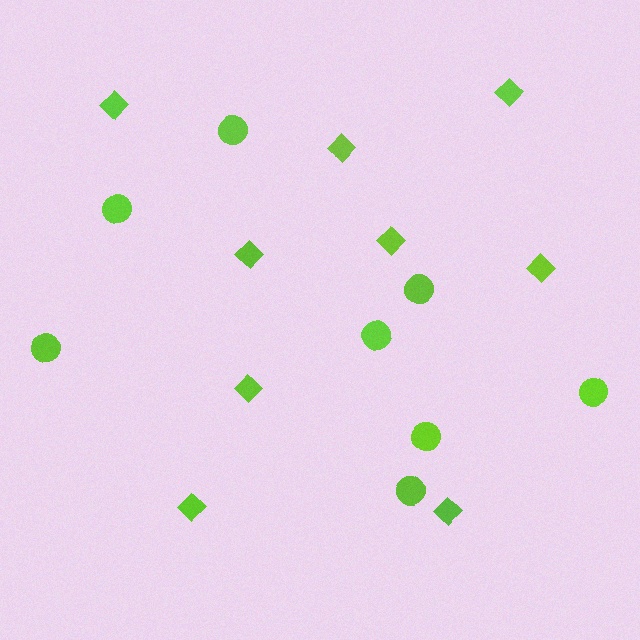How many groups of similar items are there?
There are 2 groups: one group of circles (8) and one group of diamonds (9).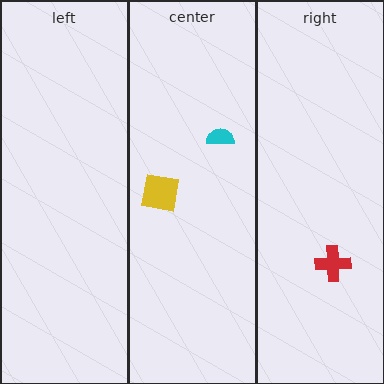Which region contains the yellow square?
The center region.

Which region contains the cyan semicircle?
The center region.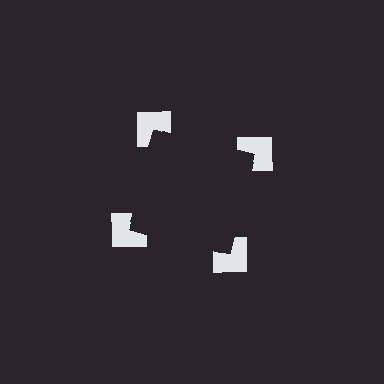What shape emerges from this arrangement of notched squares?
An illusory square — its edges are inferred from the aligned wedge cuts in the notched squares, not physically drawn.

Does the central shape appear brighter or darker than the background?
It typically appears slightly darker than the background, even though no actual brightness change is drawn.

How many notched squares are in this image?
There are 4 — one at each vertex of the illusory square.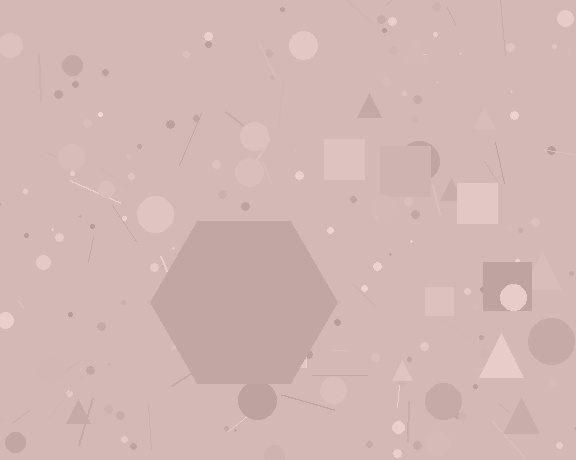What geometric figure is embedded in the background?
A hexagon is embedded in the background.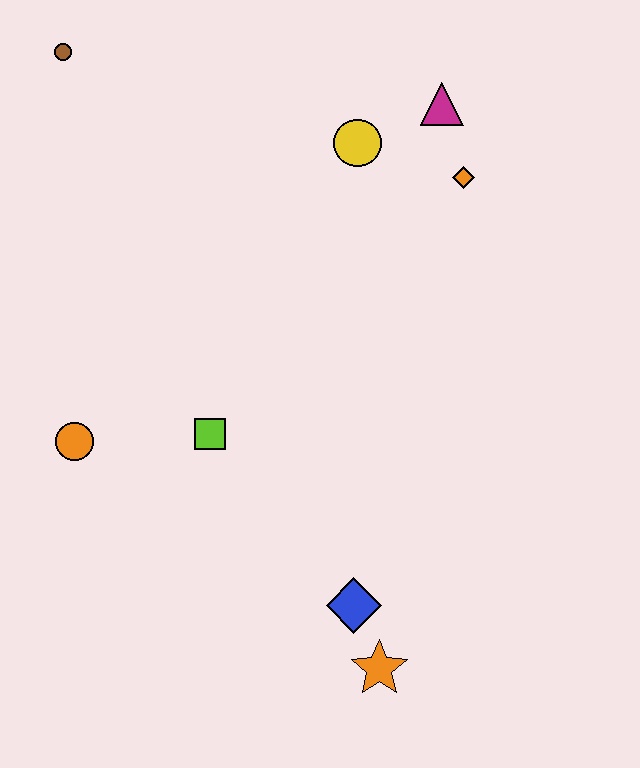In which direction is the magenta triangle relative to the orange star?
The magenta triangle is above the orange star.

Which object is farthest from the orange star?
The brown circle is farthest from the orange star.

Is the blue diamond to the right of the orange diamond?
No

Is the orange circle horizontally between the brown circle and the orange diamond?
Yes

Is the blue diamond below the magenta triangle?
Yes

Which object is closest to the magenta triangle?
The orange diamond is closest to the magenta triangle.